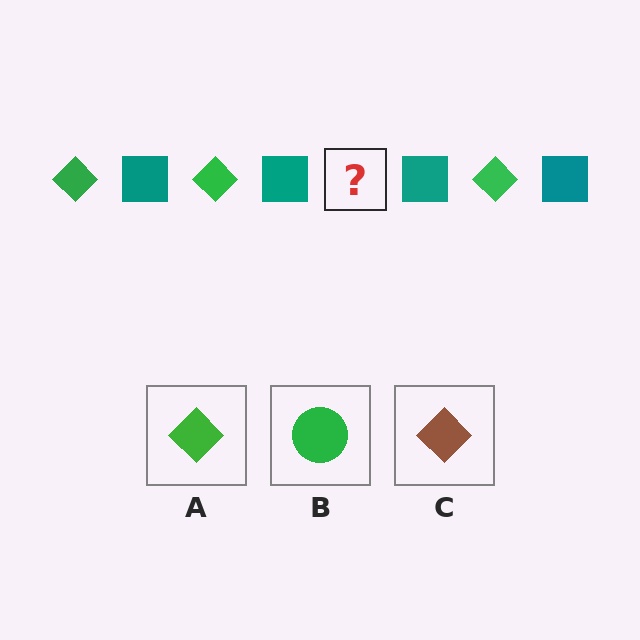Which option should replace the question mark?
Option A.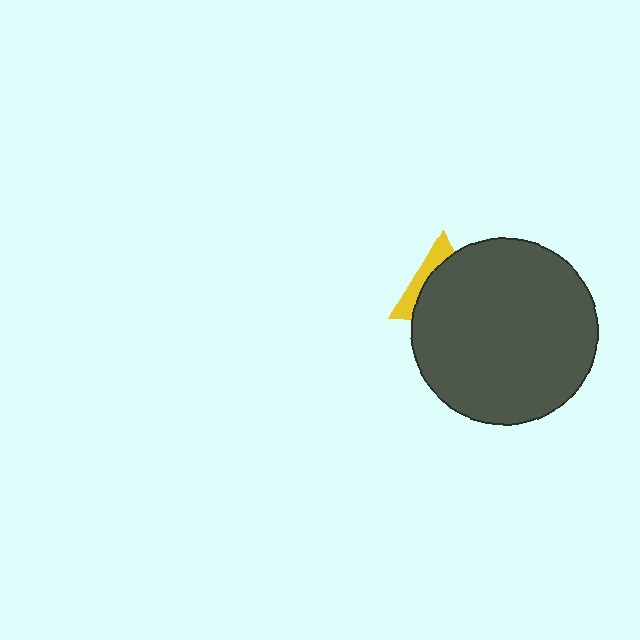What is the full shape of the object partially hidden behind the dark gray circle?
The partially hidden object is a yellow triangle.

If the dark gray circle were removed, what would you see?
You would see the complete yellow triangle.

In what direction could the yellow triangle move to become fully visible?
The yellow triangle could move toward the upper-left. That would shift it out from behind the dark gray circle entirely.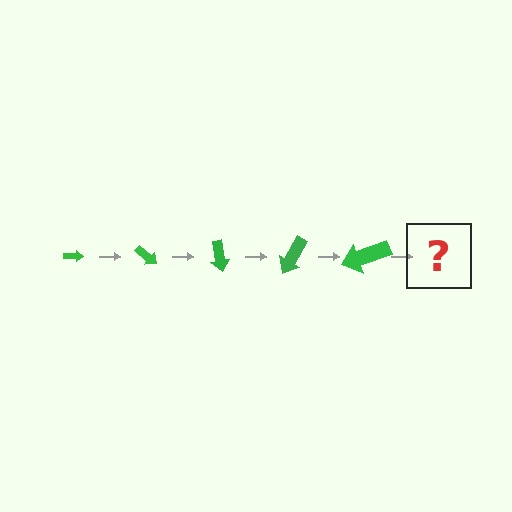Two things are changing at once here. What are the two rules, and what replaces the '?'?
The two rules are that the arrow grows larger each step and it rotates 40 degrees each step. The '?' should be an arrow, larger than the previous one and rotated 200 degrees from the start.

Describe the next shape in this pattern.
It should be an arrow, larger than the previous one and rotated 200 degrees from the start.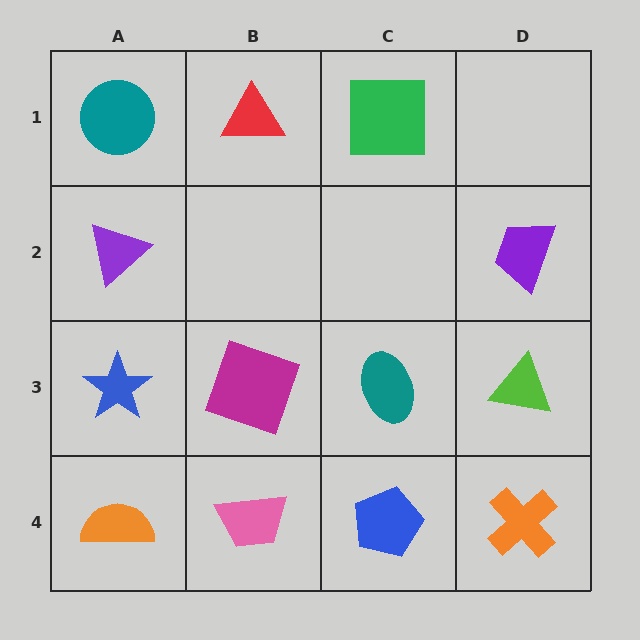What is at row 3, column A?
A blue star.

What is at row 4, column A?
An orange semicircle.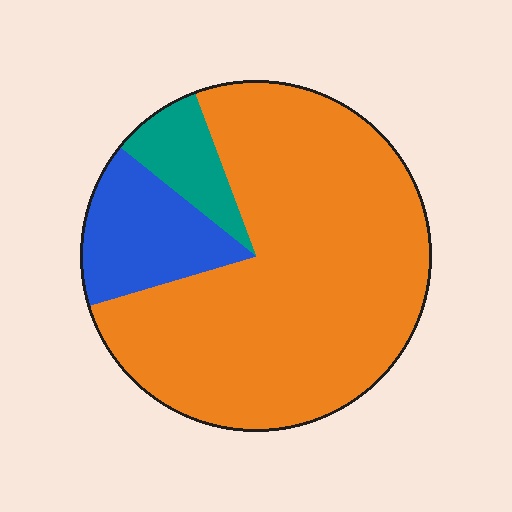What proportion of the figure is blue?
Blue covers around 15% of the figure.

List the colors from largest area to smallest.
From largest to smallest: orange, blue, teal.